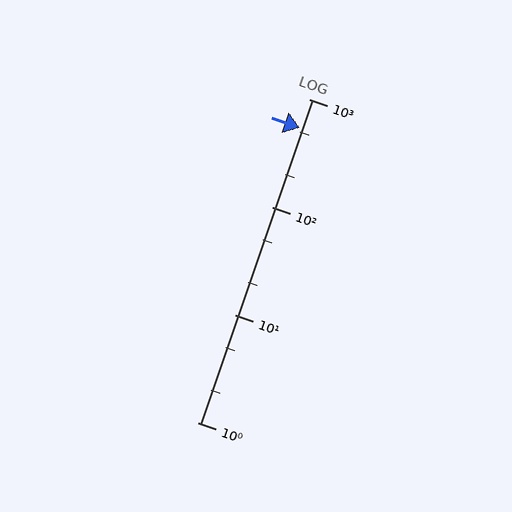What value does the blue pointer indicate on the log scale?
The pointer indicates approximately 540.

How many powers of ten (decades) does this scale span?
The scale spans 3 decades, from 1 to 1000.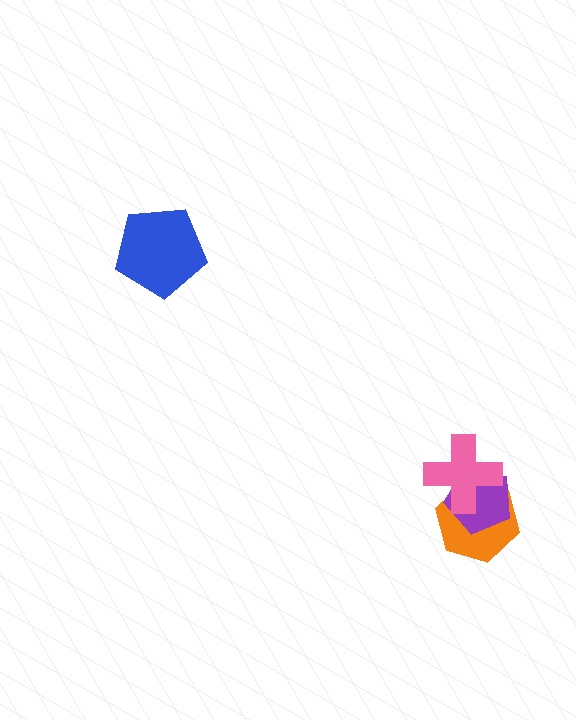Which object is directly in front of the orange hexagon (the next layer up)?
The purple pentagon is directly in front of the orange hexagon.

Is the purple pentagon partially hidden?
Yes, it is partially covered by another shape.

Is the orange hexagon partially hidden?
Yes, it is partially covered by another shape.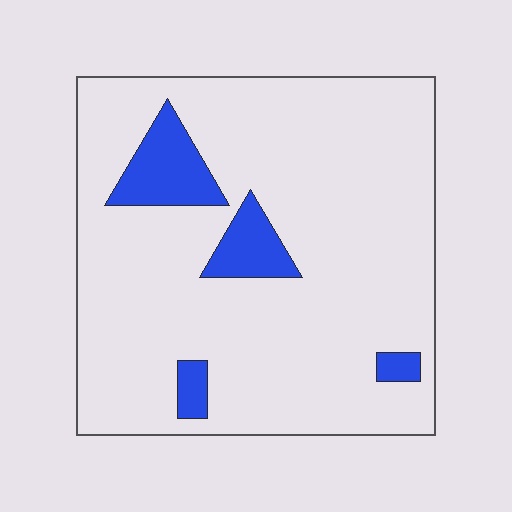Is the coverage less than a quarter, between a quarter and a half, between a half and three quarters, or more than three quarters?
Less than a quarter.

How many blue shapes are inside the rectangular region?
4.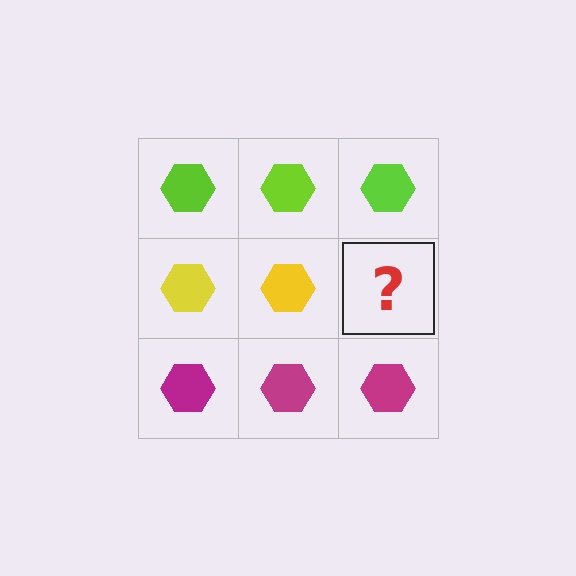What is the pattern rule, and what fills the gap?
The rule is that each row has a consistent color. The gap should be filled with a yellow hexagon.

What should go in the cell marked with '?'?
The missing cell should contain a yellow hexagon.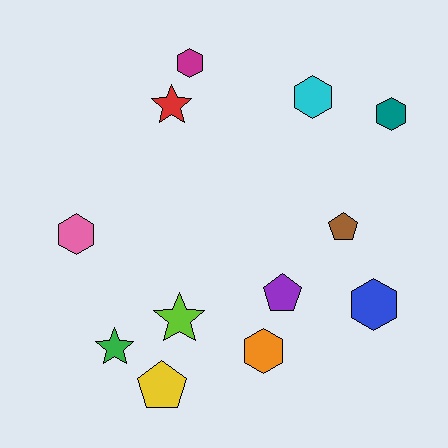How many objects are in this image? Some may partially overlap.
There are 12 objects.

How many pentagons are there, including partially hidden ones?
There are 3 pentagons.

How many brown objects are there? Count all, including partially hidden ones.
There is 1 brown object.